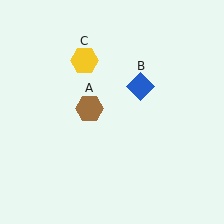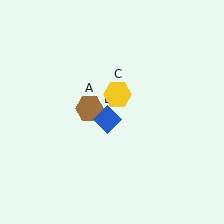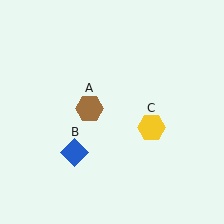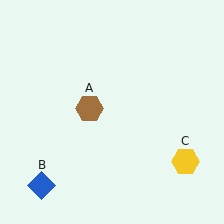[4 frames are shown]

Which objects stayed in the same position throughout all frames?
Brown hexagon (object A) remained stationary.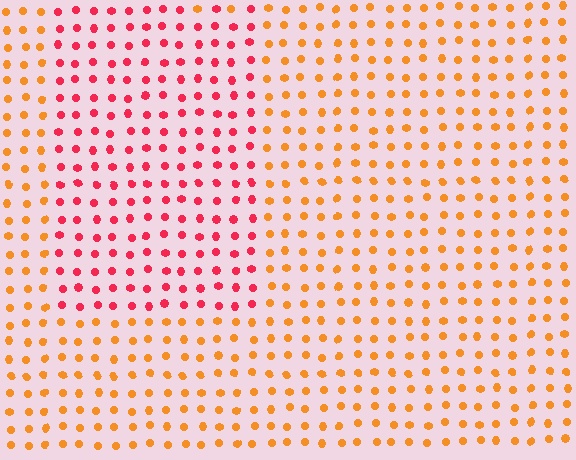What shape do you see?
I see a rectangle.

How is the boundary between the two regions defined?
The boundary is defined purely by a slight shift in hue (about 43 degrees). Spacing, size, and orientation are identical on both sides.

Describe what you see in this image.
The image is filled with small orange elements in a uniform arrangement. A rectangle-shaped region is visible where the elements are tinted to a slightly different hue, forming a subtle color boundary.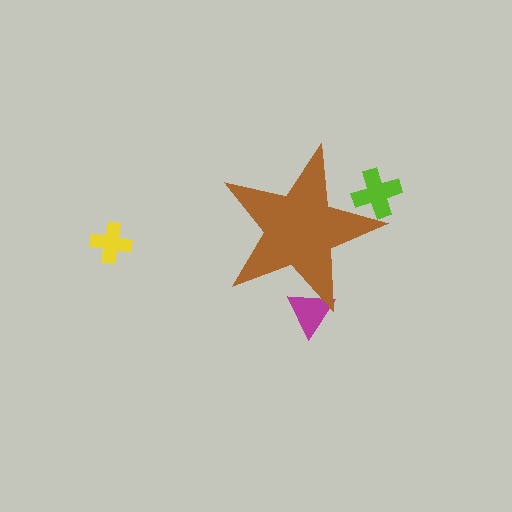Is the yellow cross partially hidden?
No, the yellow cross is fully visible.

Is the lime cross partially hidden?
Yes, the lime cross is partially hidden behind the brown star.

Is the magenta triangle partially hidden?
Yes, the magenta triangle is partially hidden behind the brown star.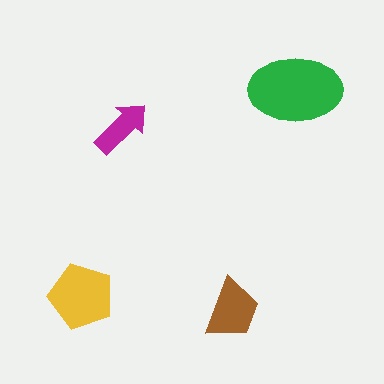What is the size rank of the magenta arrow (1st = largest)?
4th.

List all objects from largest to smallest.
The green ellipse, the yellow pentagon, the brown trapezoid, the magenta arrow.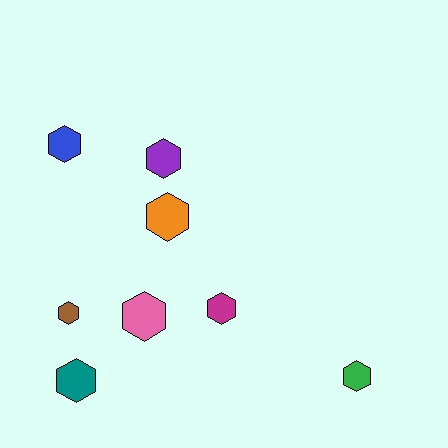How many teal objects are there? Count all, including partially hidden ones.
There is 1 teal object.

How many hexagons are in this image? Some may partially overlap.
There are 8 hexagons.